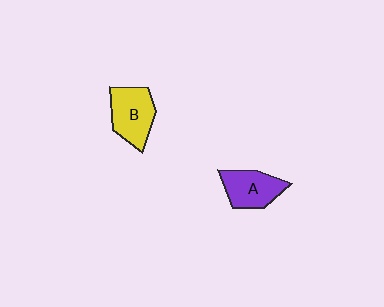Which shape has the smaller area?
Shape A (purple).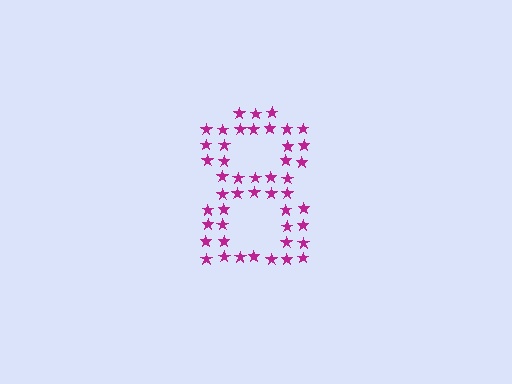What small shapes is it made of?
It is made of small stars.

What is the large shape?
The large shape is the digit 8.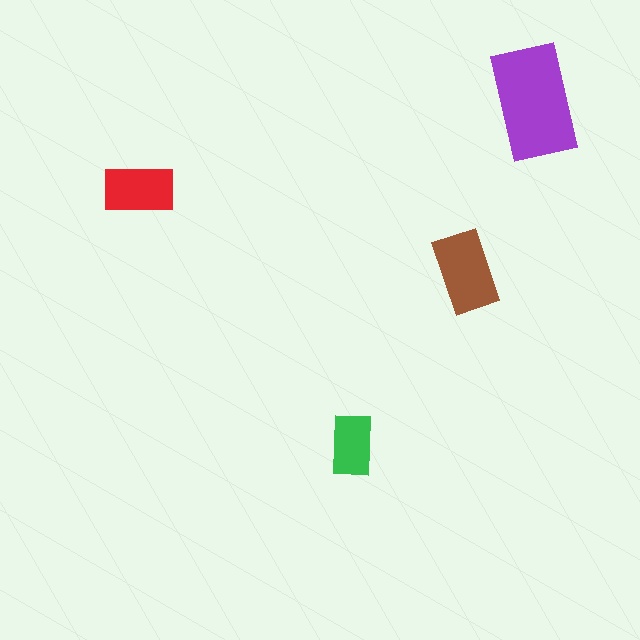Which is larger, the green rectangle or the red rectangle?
The red one.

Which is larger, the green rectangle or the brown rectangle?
The brown one.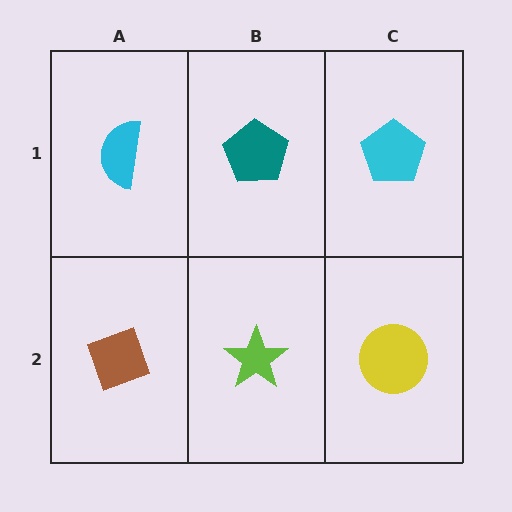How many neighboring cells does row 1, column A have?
2.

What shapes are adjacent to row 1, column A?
A brown diamond (row 2, column A), a teal pentagon (row 1, column B).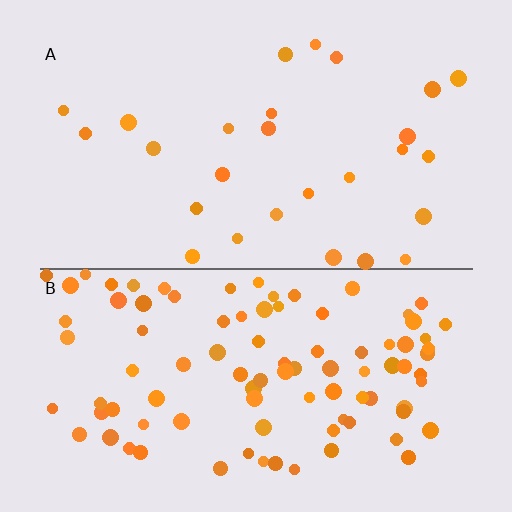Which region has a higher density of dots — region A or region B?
B (the bottom).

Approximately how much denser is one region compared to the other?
Approximately 3.3× — region B over region A.